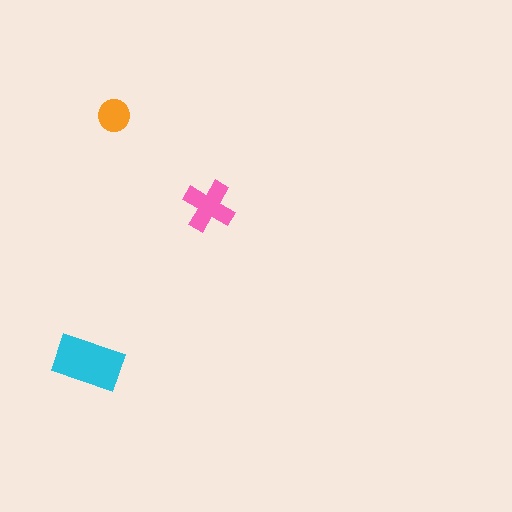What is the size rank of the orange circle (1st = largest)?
3rd.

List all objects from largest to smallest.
The cyan rectangle, the pink cross, the orange circle.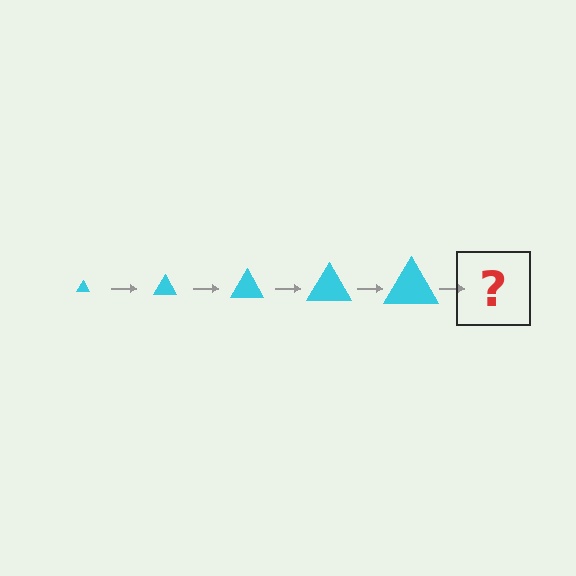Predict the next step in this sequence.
The next step is a cyan triangle, larger than the previous one.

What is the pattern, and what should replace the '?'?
The pattern is that the triangle gets progressively larger each step. The '?' should be a cyan triangle, larger than the previous one.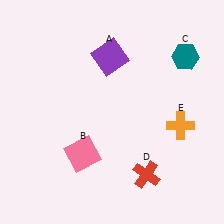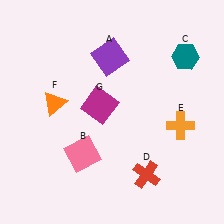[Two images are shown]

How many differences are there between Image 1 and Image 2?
There are 2 differences between the two images.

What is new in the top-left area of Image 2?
A magenta square (G) was added in the top-left area of Image 2.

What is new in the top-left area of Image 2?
An orange triangle (F) was added in the top-left area of Image 2.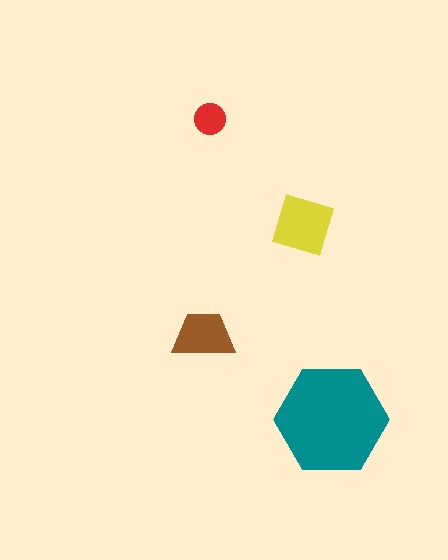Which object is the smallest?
The red circle.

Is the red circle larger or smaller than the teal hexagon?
Smaller.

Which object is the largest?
The teal hexagon.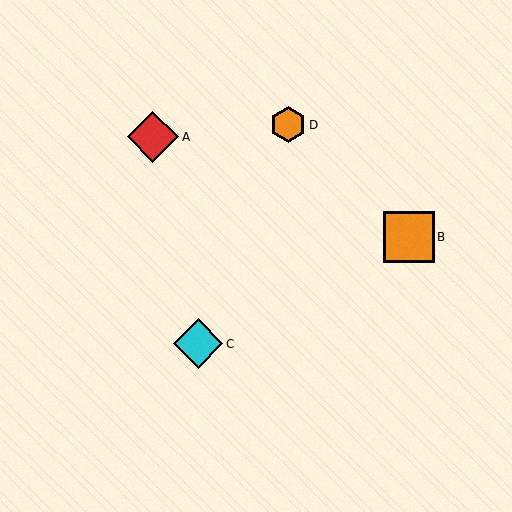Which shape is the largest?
The red diamond (labeled A) is the largest.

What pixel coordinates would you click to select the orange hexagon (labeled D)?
Click at (288, 125) to select the orange hexagon D.